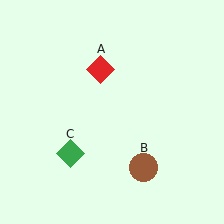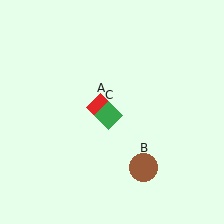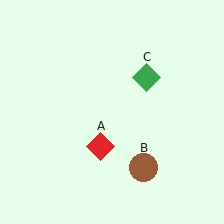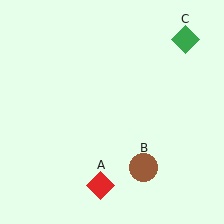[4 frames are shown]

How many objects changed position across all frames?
2 objects changed position: red diamond (object A), green diamond (object C).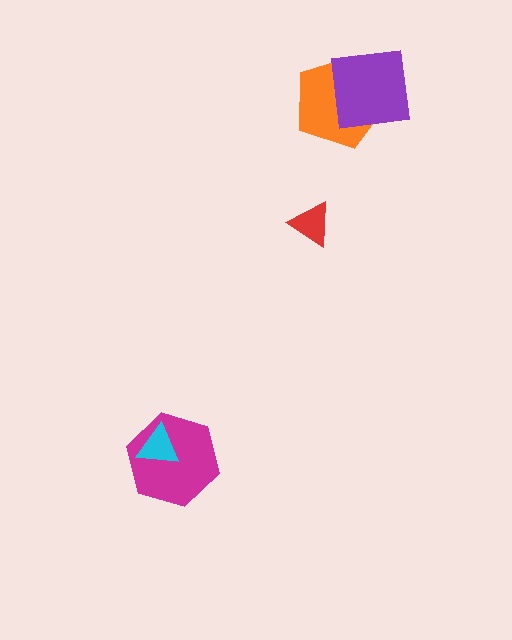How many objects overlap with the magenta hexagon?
1 object overlaps with the magenta hexagon.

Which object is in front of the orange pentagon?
The purple square is in front of the orange pentagon.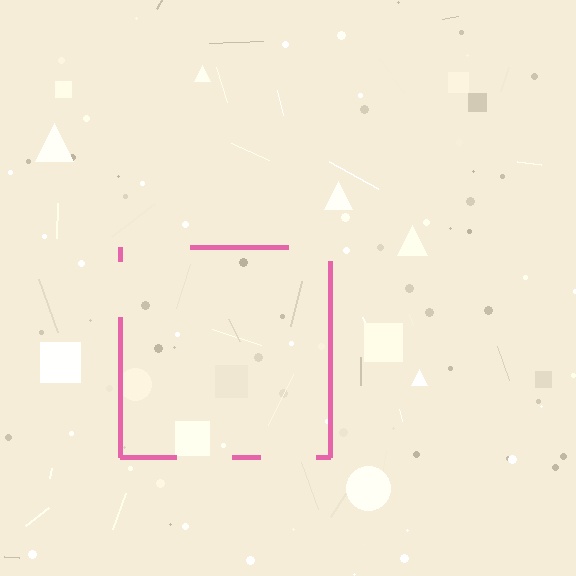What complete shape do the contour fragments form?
The contour fragments form a square.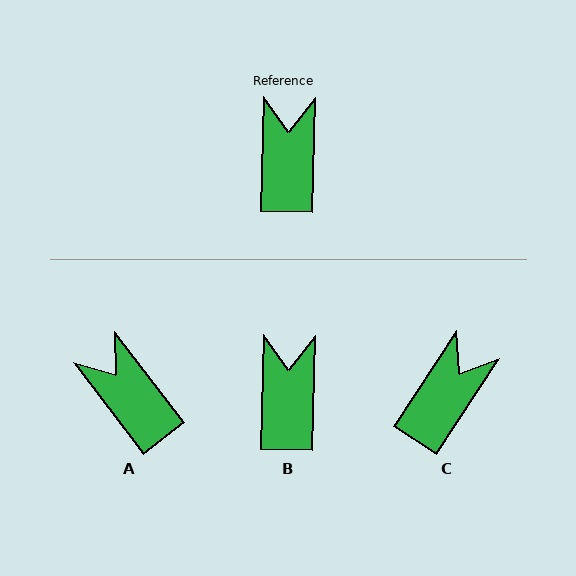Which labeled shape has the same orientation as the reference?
B.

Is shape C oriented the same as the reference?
No, it is off by about 32 degrees.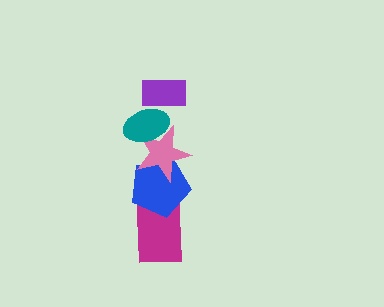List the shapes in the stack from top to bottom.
From top to bottom: the purple rectangle, the teal ellipse, the pink star, the blue pentagon, the magenta rectangle.